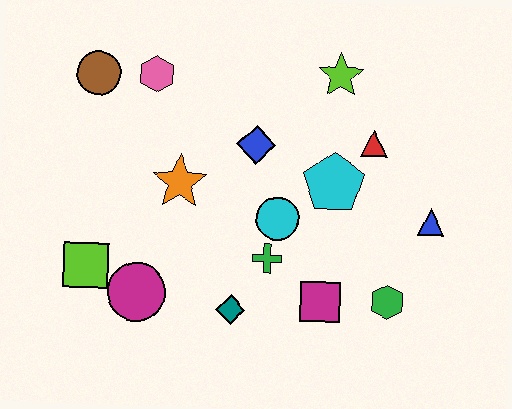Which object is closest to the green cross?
The cyan circle is closest to the green cross.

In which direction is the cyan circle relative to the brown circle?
The cyan circle is to the right of the brown circle.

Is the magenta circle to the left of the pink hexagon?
Yes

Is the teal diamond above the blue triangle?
No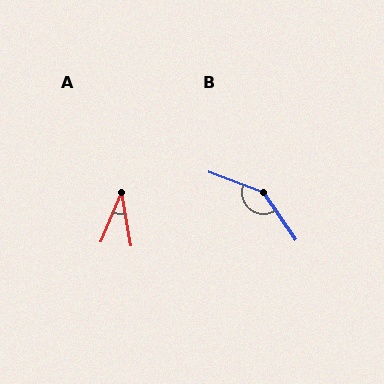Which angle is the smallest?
A, at approximately 33 degrees.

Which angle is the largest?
B, at approximately 145 degrees.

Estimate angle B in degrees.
Approximately 145 degrees.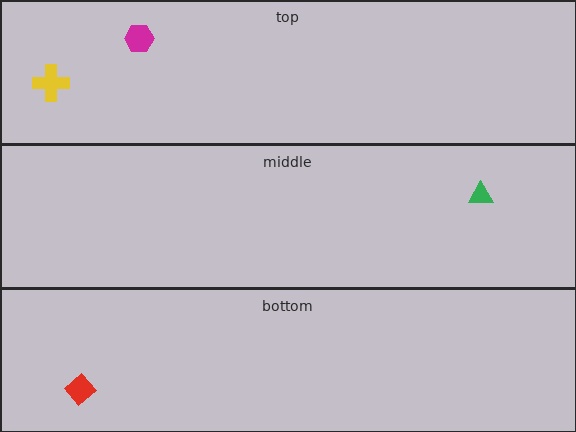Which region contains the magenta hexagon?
The top region.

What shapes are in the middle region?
The green triangle.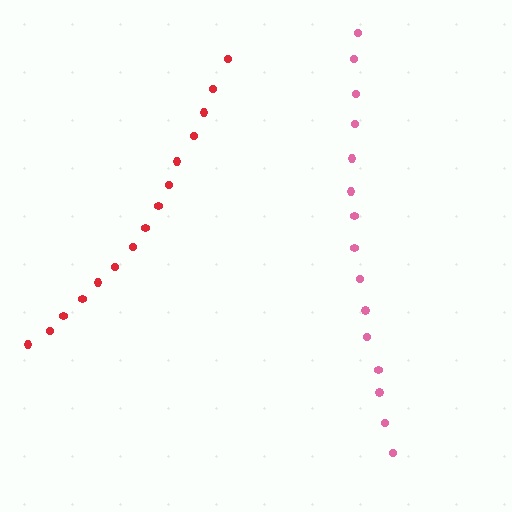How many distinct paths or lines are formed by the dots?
There are 2 distinct paths.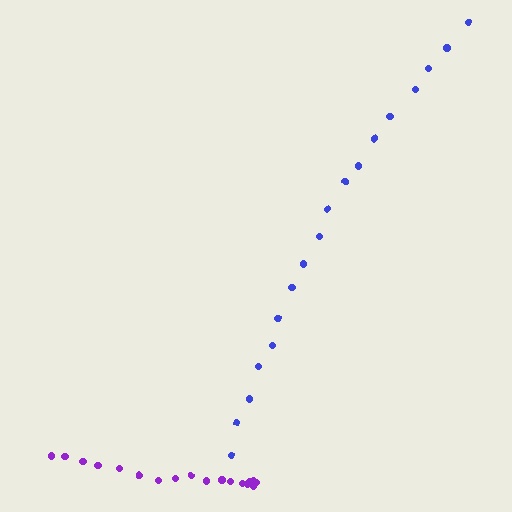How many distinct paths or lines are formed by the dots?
There are 2 distinct paths.